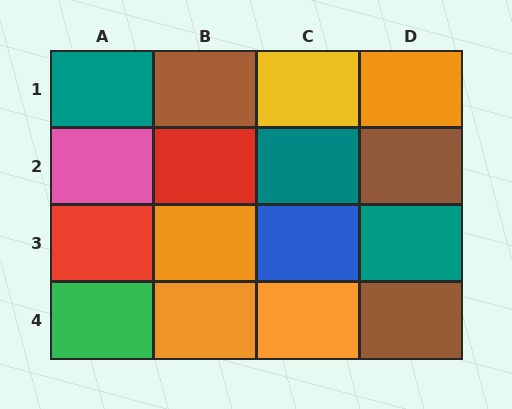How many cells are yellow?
1 cell is yellow.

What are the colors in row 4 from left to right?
Green, orange, orange, brown.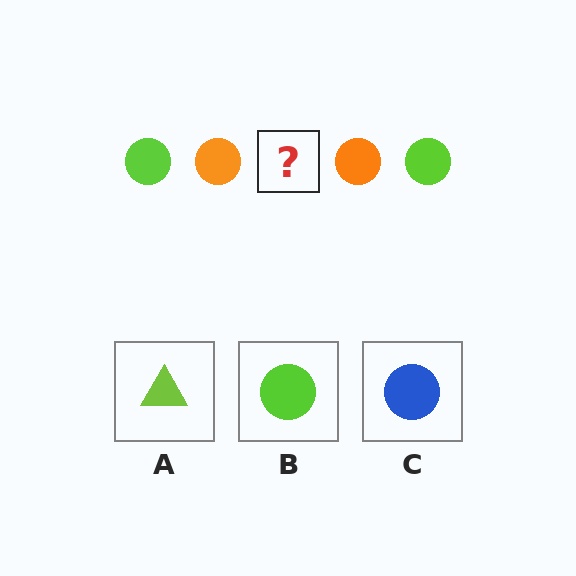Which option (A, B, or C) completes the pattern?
B.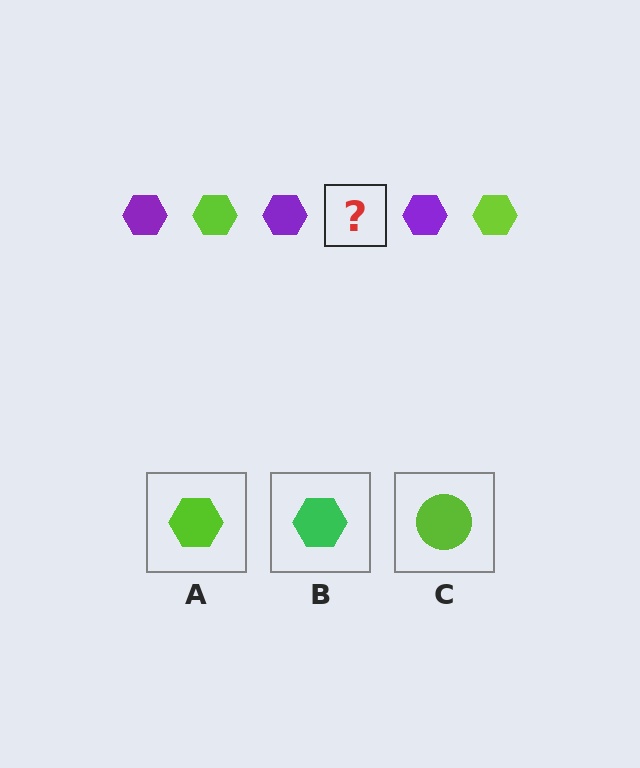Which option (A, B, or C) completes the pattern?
A.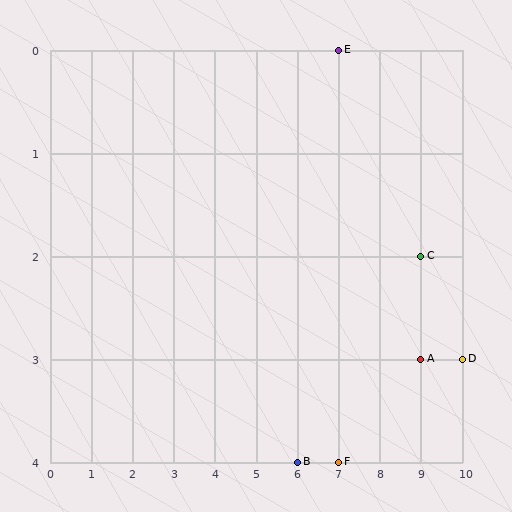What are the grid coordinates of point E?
Point E is at grid coordinates (7, 0).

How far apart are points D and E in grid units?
Points D and E are 3 columns and 3 rows apart (about 4.2 grid units diagonally).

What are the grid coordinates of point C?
Point C is at grid coordinates (9, 2).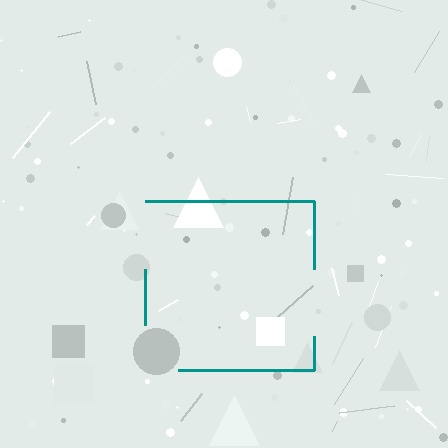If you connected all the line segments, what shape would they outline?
They would outline a square.